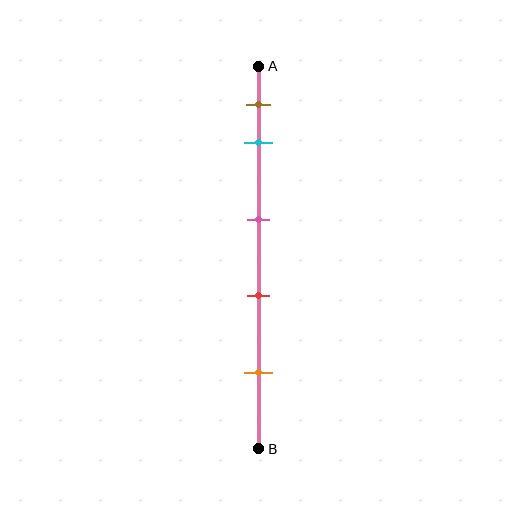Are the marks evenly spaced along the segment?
No, the marks are not evenly spaced.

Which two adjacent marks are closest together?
The brown and cyan marks are the closest adjacent pair.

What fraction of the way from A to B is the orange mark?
The orange mark is approximately 80% (0.8) of the way from A to B.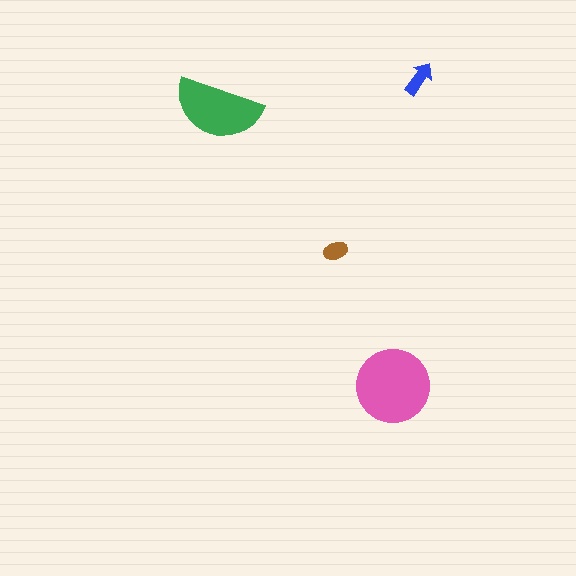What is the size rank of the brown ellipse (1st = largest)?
4th.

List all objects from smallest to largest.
The brown ellipse, the blue arrow, the green semicircle, the pink circle.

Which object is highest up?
The blue arrow is topmost.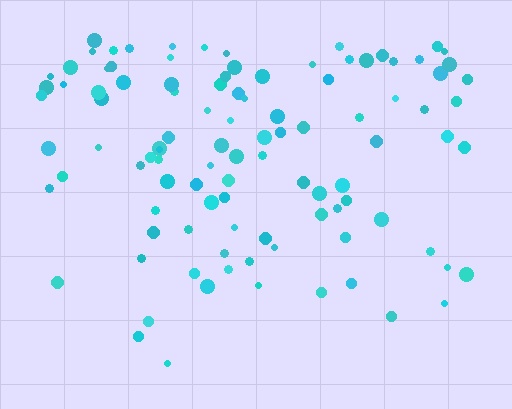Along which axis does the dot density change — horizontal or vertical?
Vertical.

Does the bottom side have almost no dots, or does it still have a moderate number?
Still a moderate number, just noticeably fewer than the top.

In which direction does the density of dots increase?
From bottom to top, with the top side densest.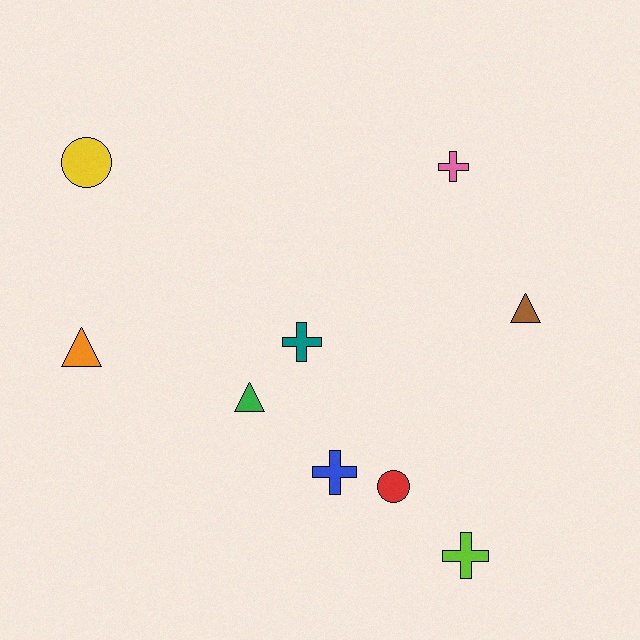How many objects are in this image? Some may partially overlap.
There are 9 objects.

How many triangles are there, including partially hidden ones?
There are 3 triangles.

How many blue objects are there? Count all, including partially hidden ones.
There is 1 blue object.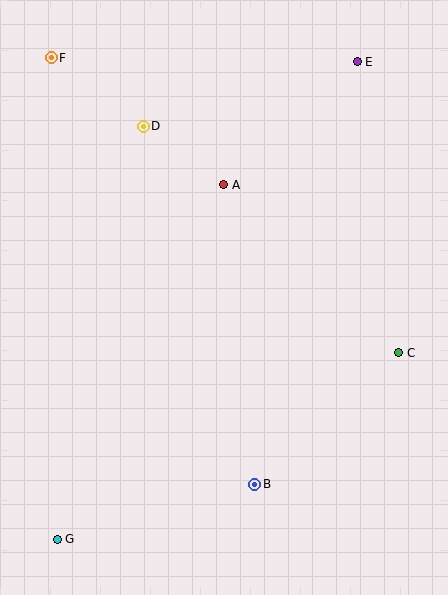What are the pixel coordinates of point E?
Point E is at (357, 62).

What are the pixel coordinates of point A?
Point A is at (224, 185).